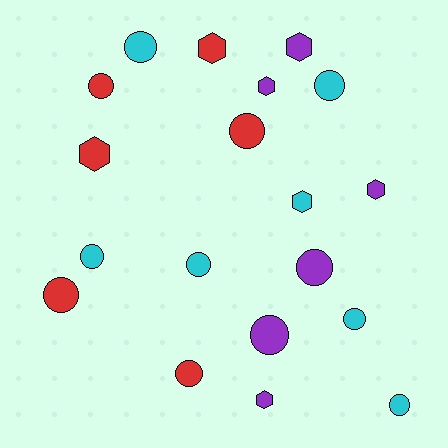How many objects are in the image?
There are 19 objects.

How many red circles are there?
There are 4 red circles.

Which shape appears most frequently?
Circle, with 12 objects.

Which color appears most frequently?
Cyan, with 7 objects.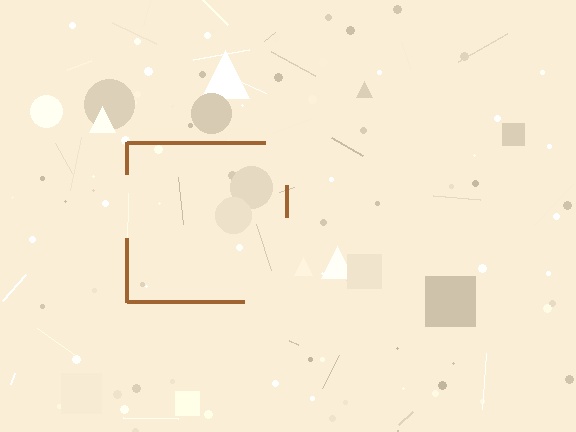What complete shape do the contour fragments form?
The contour fragments form a square.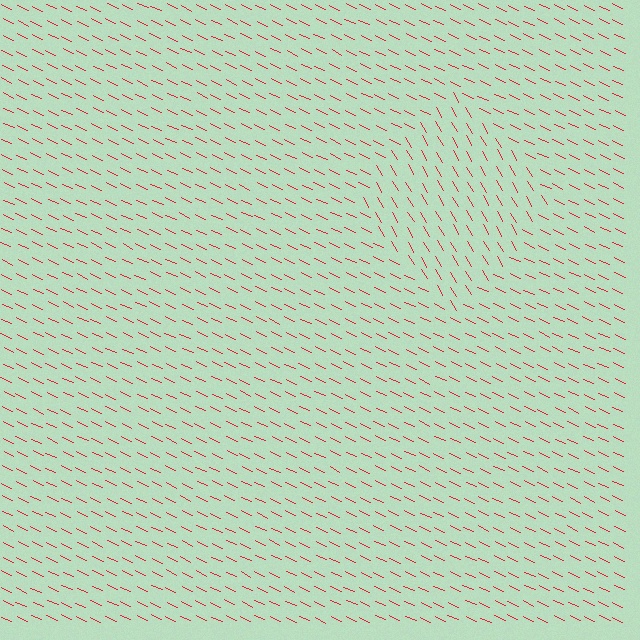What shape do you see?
I see a diamond.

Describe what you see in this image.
The image is filled with small red line segments. A diamond region in the image has lines oriented differently from the surrounding lines, creating a visible texture boundary.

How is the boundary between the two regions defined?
The boundary is defined purely by a change in line orientation (approximately 35 degrees difference). All lines are the same color and thickness.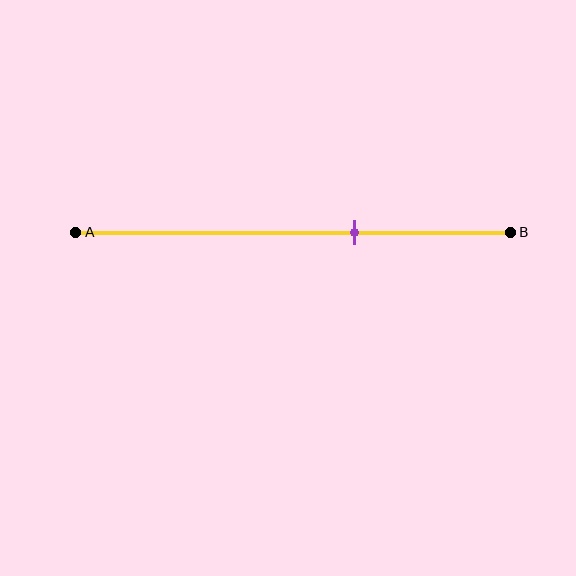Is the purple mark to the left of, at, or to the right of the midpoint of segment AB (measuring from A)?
The purple mark is to the right of the midpoint of segment AB.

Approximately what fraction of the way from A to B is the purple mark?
The purple mark is approximately 65% of the way from A to B.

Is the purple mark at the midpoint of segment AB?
No, the mark is at about 65% from A, not at the 50% midpoint.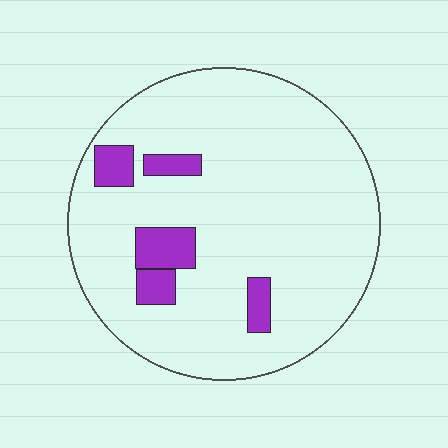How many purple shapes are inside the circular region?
5.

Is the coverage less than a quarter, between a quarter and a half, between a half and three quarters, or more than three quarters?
Less than a quarter.